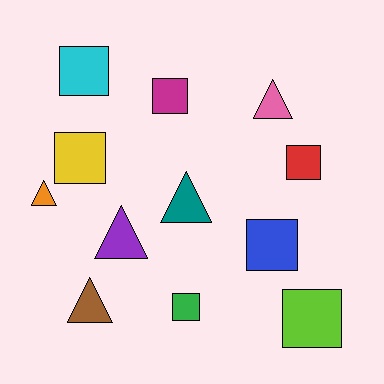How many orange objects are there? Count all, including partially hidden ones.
There is 1 orange object.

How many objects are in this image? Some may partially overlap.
There are 12 objects.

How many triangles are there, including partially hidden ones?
There are 5 triangles.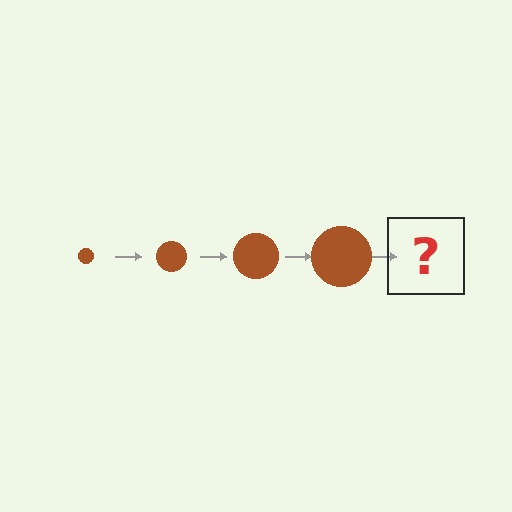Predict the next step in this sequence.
The next step is a brown circle, larger than the previous one.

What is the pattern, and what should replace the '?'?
The pattern is that the circle gets progressively larger each step. The '?' should be a brown circle, larger than the previous one.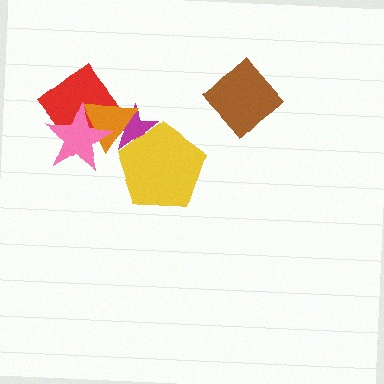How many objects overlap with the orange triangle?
4 objects overlap with the orange triangle.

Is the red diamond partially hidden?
Yes, it is partially covered by another shape.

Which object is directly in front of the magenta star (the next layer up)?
The orange triangle is directly in front of the magenta star.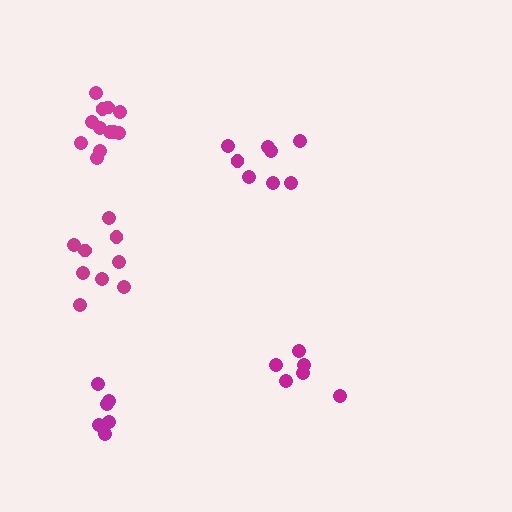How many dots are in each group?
Group 1: 12 dots, Group 2: 8 dots, Group 3: 6 dots, Group 4: 9 dots, Group 5: 6 dots (41 total).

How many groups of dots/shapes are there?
There are 5 groups.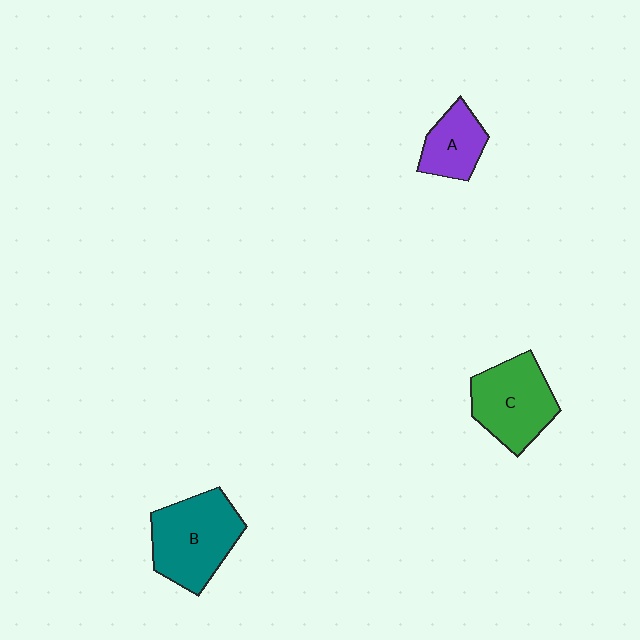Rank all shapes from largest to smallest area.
From largest to smallest: B (teal), C (green), A (purple).